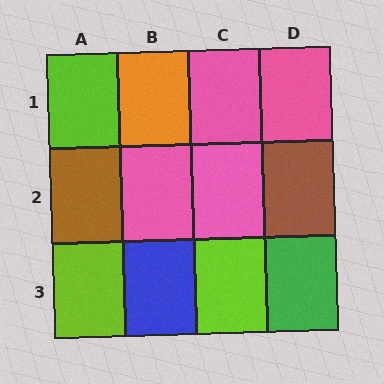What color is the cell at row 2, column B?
Pink.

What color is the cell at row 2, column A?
Brown.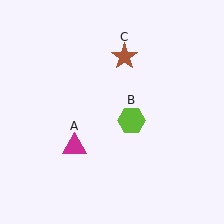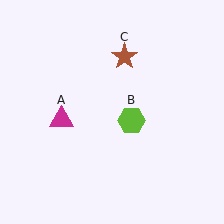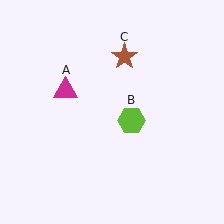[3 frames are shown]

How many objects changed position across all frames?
1 object changed position: magenta triangle (object A).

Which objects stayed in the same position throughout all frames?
Lime hexagon (object B) and brown star (object C) remained stationary.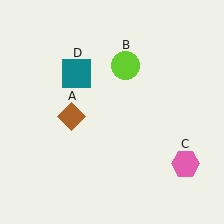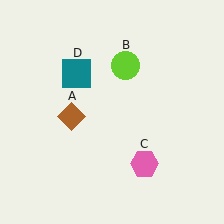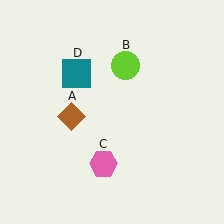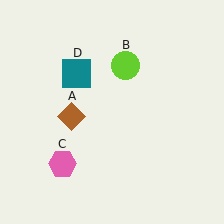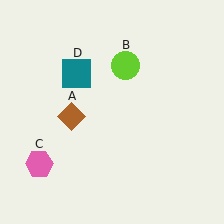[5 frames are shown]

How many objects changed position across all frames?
1 object changed position: pink hexagon (object C).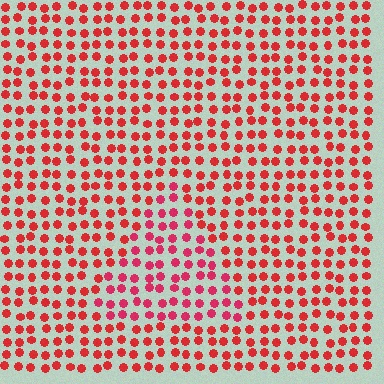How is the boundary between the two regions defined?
The boundary is defined purely by a slight shift in hue (about 18 degrees). Spacing, size, and orientation are identical on both sides.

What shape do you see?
I see a triangle.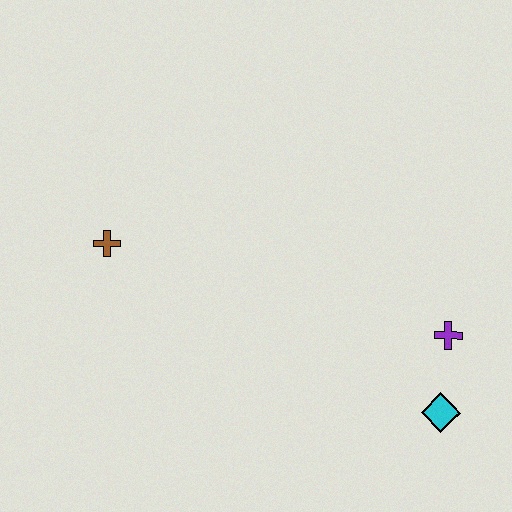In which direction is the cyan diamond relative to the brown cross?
The cyan diamond is to the right of the brown cross.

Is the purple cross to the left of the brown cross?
No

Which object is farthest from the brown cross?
The cyan diamond is farthest from the brown cross.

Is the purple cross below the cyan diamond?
No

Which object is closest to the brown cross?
The purple cross is closest to the brown cross.